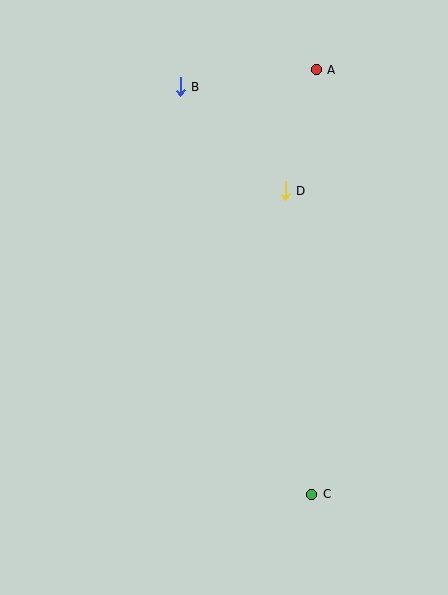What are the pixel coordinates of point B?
Point B is at (180, 87).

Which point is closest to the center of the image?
Point D at (285, 191) is closest to the center.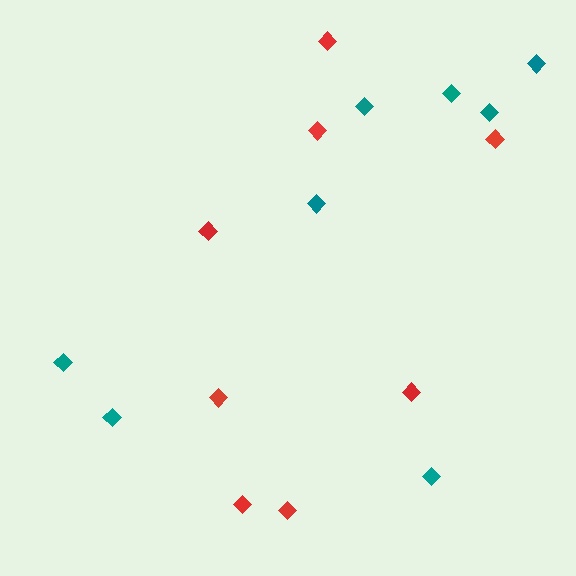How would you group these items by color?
There are 2 groups: one group of teal diamonds (8) and one group of red diamonds (8).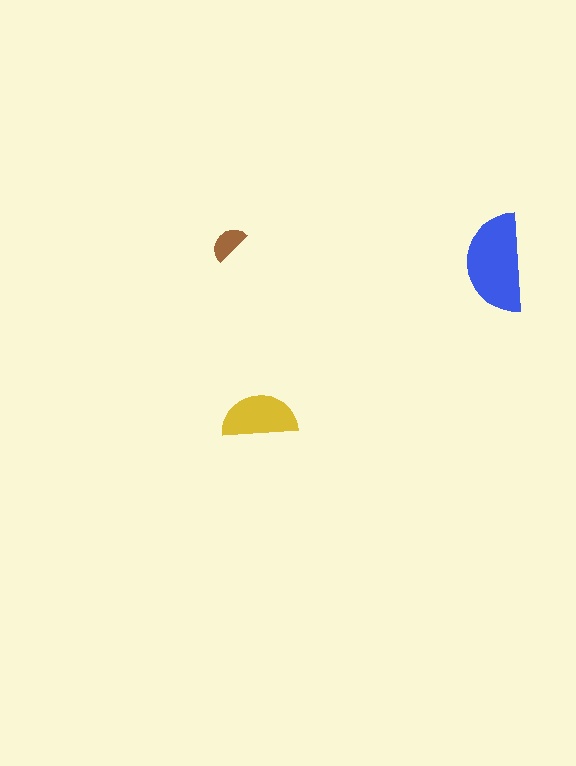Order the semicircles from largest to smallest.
the blue one, the yellow one, the brown one.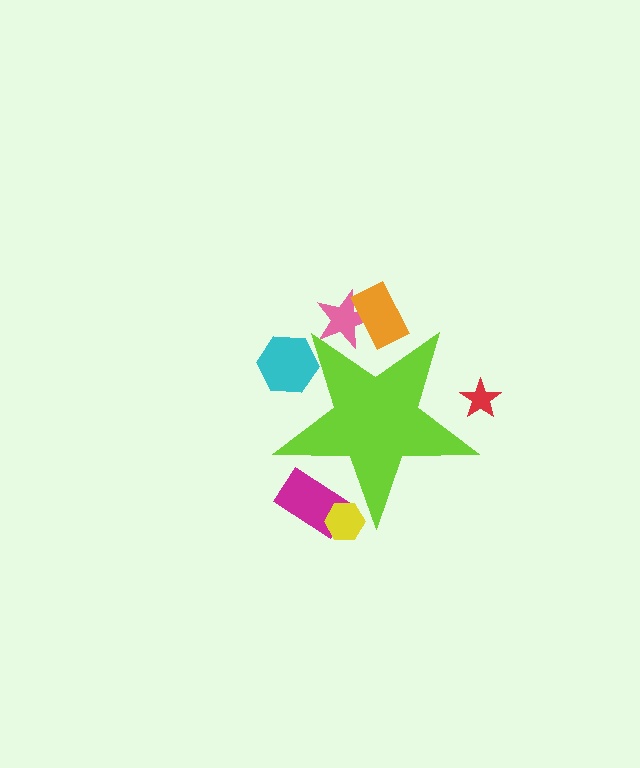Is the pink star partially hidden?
Yes, the pink star is partially hidden behind the lime star.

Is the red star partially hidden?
Yes, the red star is partially hidden behind the lime star.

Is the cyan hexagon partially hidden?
Yes, the cyan hexagon is partially hidden behind the lime star.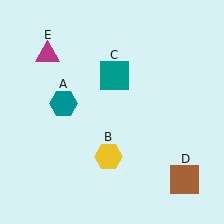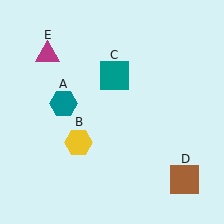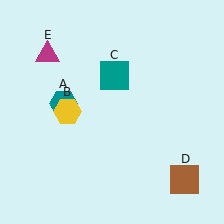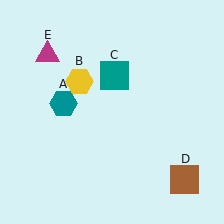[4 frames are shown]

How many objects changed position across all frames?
1 object changed position: yellow hexagon (object B).